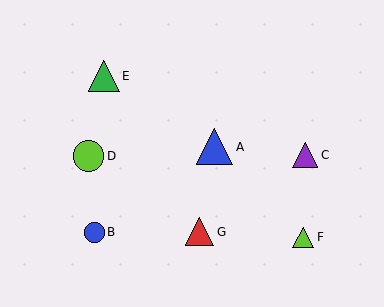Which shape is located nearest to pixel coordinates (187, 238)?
The red triangle (labeled G) at (200, 232) is nearest to that location.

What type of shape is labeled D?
Shape D is a lime circle.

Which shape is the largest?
The blue triangle (labeled A) is the largest.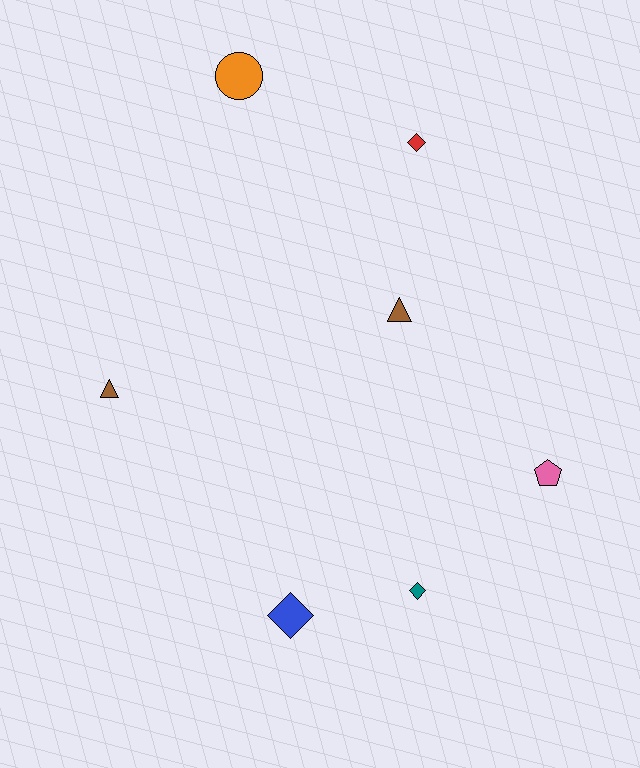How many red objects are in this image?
There is 1 red object.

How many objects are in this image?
There are 7 objects.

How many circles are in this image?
There is 1 circle.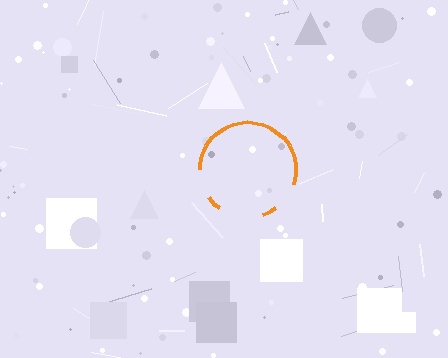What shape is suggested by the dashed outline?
The dashed outline suggests a circle.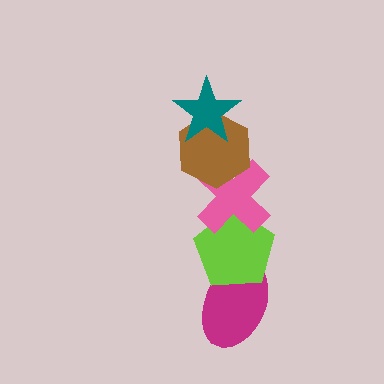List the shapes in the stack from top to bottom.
From top to bottom: the teal star, the brown hexagon, the pink cross, the lime pentagon, the magenta ellipse.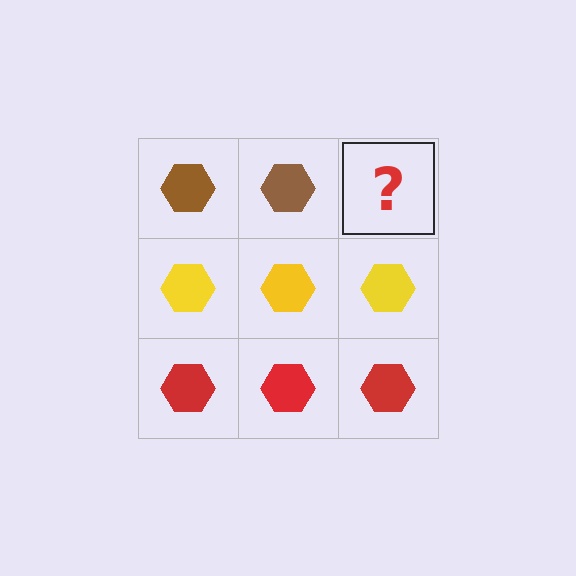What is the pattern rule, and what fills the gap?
The rule is that each row has a consistent color. The gap should be filled with a brown hexagon.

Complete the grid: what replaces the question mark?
The question mark should be replaced with a brown hexagon.